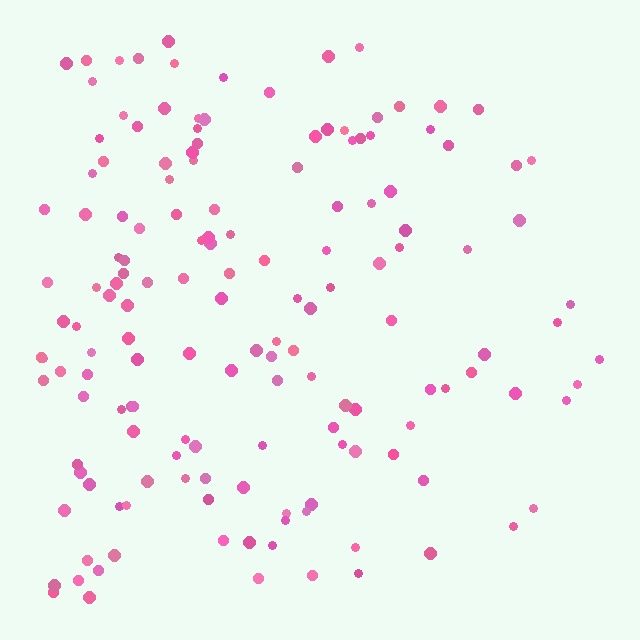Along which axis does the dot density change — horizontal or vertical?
Horizontal.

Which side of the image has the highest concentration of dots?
The left.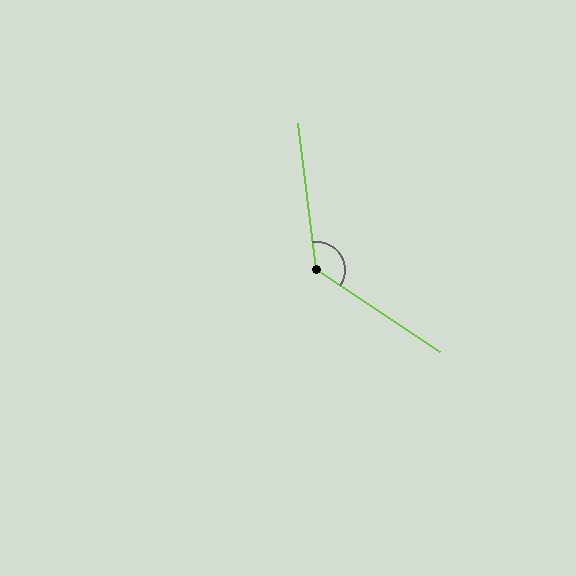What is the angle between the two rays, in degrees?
Approximately 131 degrees.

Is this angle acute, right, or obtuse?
It is obtuse.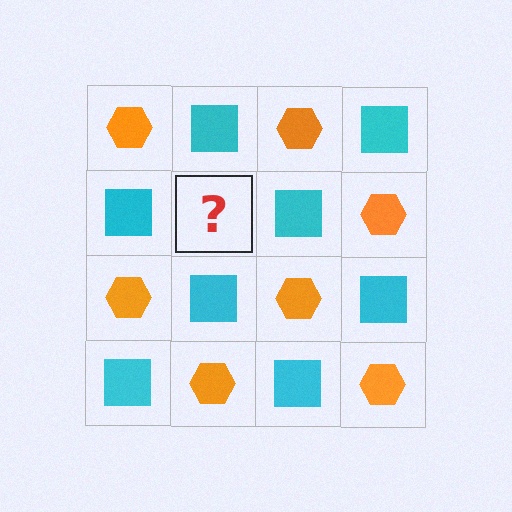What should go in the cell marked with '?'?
The missing cell should contain an orange hexagon.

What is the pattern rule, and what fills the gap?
The rule is that it alternates orange hexagon and cyan square in a checkerboard pattern. The gap should be filled with an orange hexagon.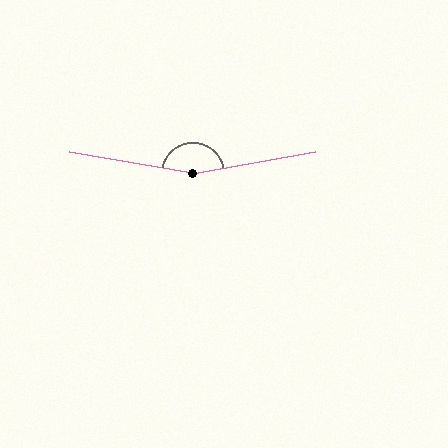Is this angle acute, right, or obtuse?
It is obtuse.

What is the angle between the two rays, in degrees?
Approximately 160 degrees.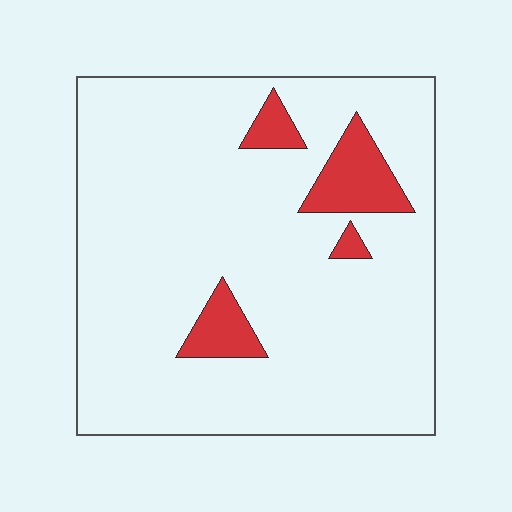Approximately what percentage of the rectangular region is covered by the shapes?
Approximately 10%.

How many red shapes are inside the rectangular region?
4.